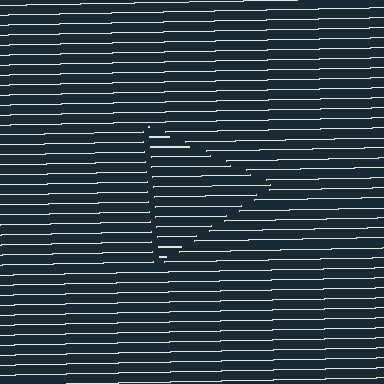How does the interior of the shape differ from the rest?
The interior of the shape contains the same grating, shifted by half a period — the contour is defined by the phase discontinuity where line-ends from the inner and outer gratings abut.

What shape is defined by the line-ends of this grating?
An illusory triangle. The interior of the shape contains the same grating, shifted by half a period — the contour is defined by the phase discontinuity where line-ends from the inner and outer gratings abut.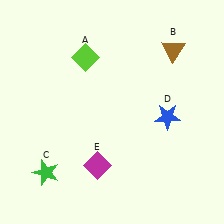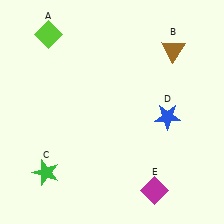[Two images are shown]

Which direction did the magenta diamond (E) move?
The magenta diamond (E) moved right.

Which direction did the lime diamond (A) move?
The lime diamond (A) moved left.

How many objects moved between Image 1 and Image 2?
2 objects moved between the two images.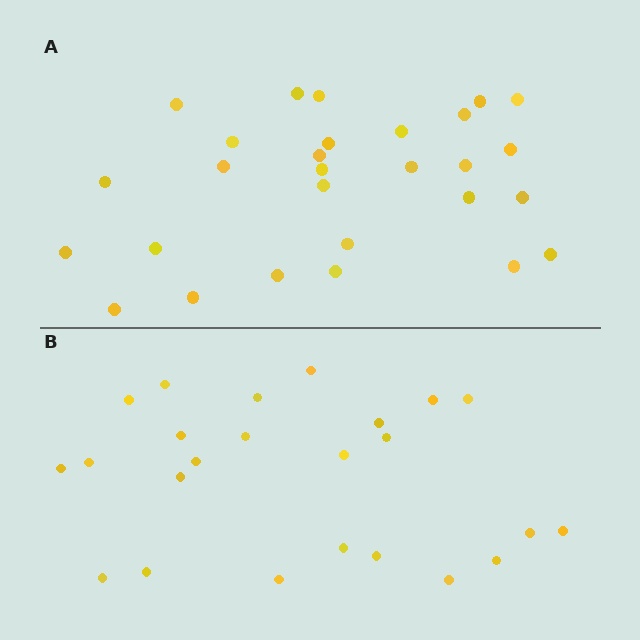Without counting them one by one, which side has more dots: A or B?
Region A (the top region) has more dots.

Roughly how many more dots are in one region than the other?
Region A has about 4 more dots than region B.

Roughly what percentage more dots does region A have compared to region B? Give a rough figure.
About 15% more.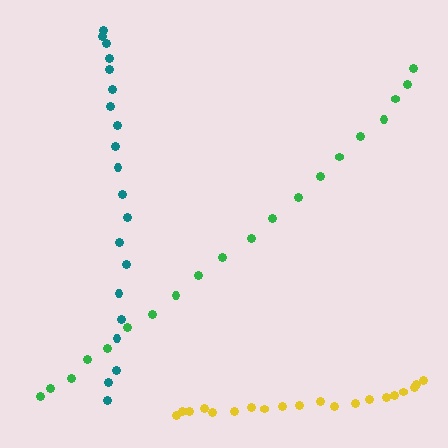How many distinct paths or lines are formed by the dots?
There are 3 distinct paths.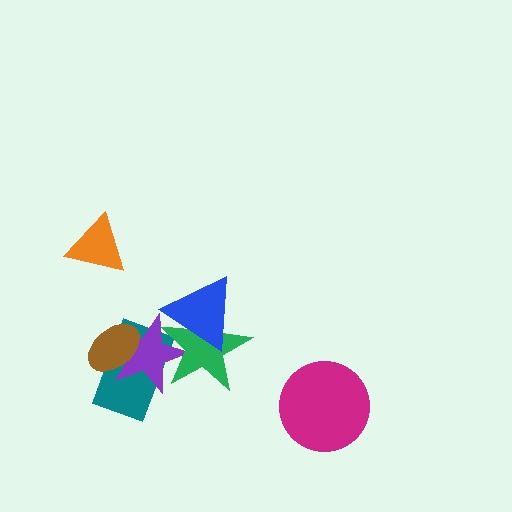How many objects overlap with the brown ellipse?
2 objects overlap with the brown ellipse.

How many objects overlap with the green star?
3 objects overlap with the green star.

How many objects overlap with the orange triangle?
0 objects overlap with the orange triangle.